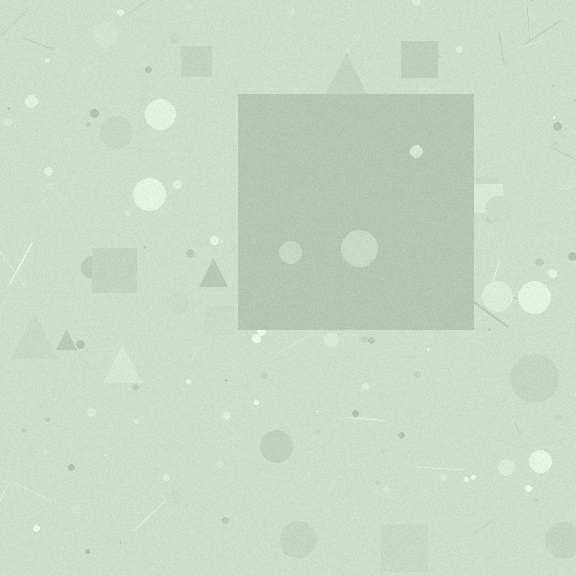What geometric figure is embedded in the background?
A square is embedded in the background.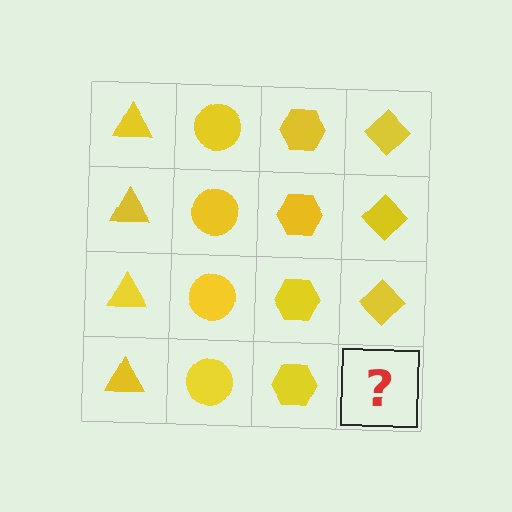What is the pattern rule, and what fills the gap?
The rule is that each column has a consistent shape. The gap should be filled with a yellow diamond.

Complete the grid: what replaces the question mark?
The question mark should be replaced with a yellow diamond.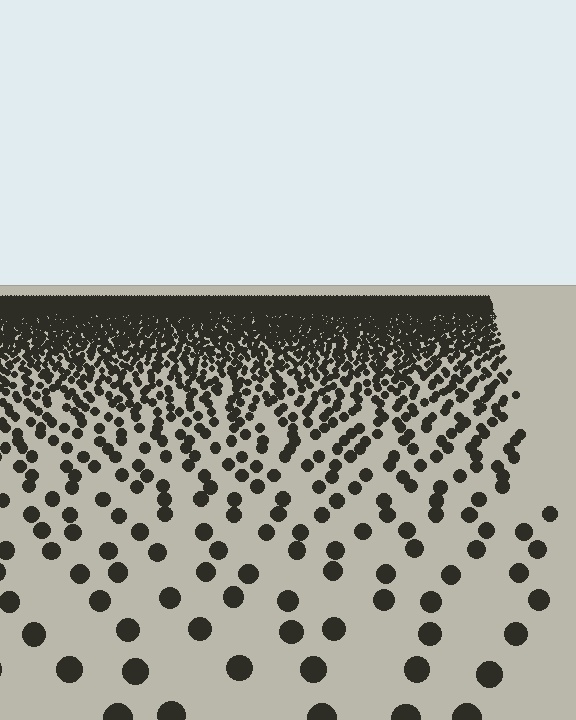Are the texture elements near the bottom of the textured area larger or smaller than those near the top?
Larger. Near the bottom, elements are closer to the viewer and appear at a bigger on-screen size.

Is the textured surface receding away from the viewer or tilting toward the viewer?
The surface is receding away from the viewer. Texture elements get smaller and denser toward the top.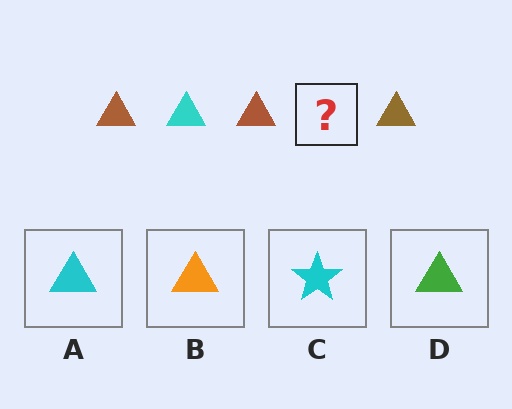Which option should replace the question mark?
Option A.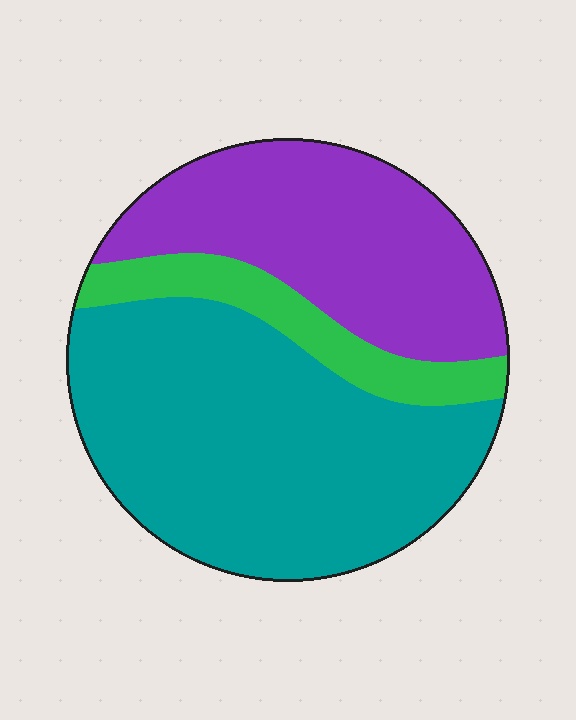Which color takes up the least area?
Green, at roughly 15%.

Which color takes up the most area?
Teal, at roughly 55%.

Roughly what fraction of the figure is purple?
Purple takes up about one third (1/3) of the figure.